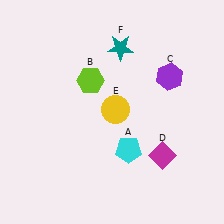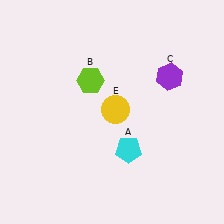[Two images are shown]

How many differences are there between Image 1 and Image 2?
There are 2 differences between the two images.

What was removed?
The teal star (F), the magenta diamond (D) were removed in Image 2.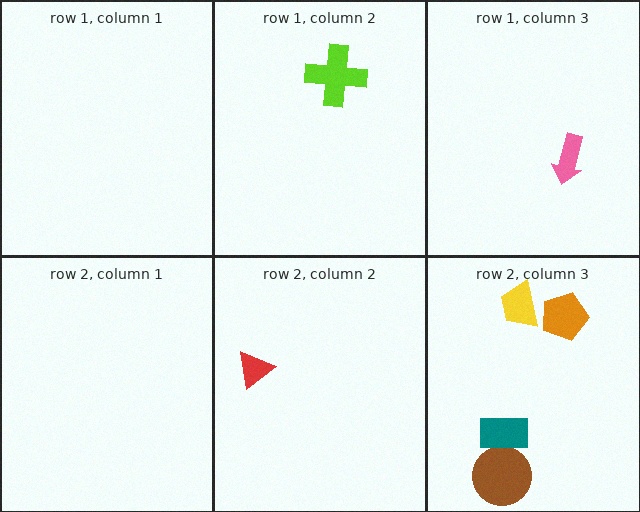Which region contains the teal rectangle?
The row 2, column 3 region.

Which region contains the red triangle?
The row 2, column 2 region.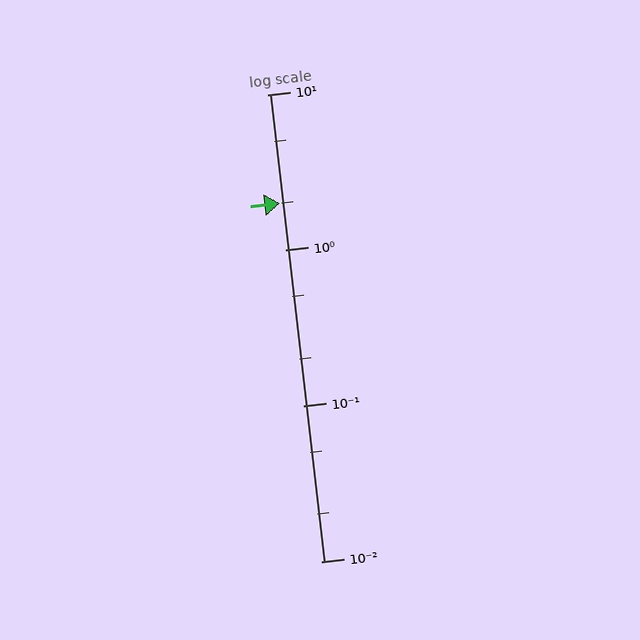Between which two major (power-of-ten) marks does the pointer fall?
The pointer is between 1 and 10.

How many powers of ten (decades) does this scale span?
The scale spans 3 decades, from 0.01 to 10.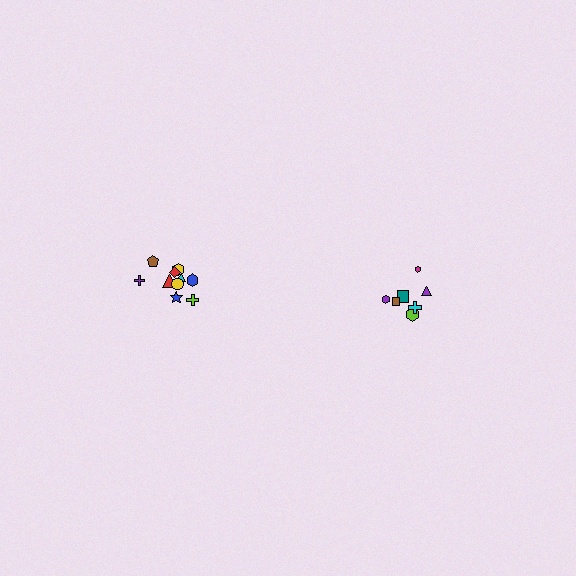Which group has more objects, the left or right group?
The left group.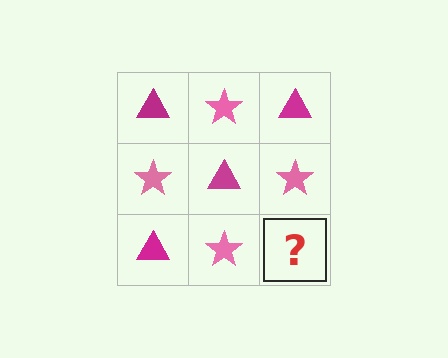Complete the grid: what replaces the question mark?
The question mark should be replaced with a magenta triangle.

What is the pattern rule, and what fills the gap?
The rule is that it alternates magenta triangle and pink star in a checkerboard pattern. The gap should be filled with a magenta triangle.